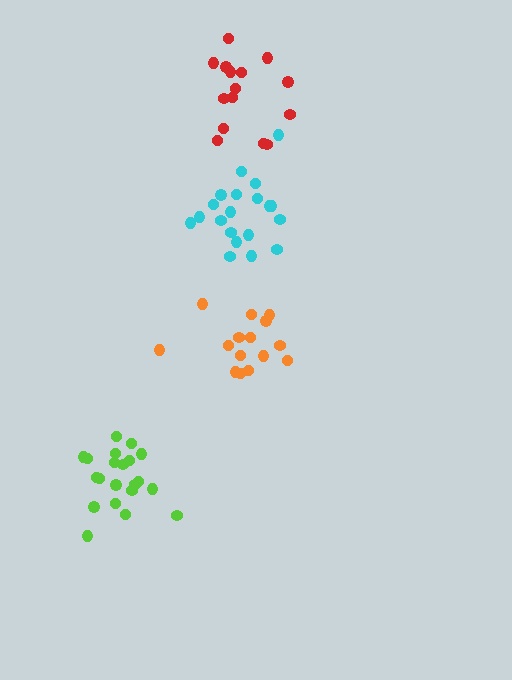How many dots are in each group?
Group 1: 21 dots, Group 2: 20 dots, Group 3: 15 dots, Group 4: 15 dots (71 total).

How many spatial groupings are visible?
There are 4 spatial groupings.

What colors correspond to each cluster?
The clusters are colored: lime, cyan, orange, red.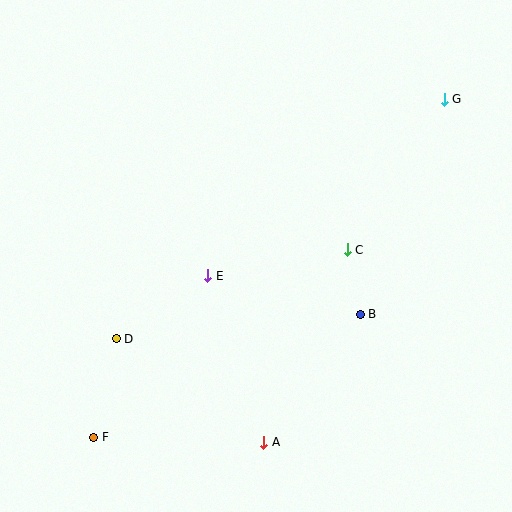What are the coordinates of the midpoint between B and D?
The midpoint between B and D is at (238, 326).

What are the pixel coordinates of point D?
Point D is at (116, 339).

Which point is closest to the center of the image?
Point E at (208, 276) is closest to the center.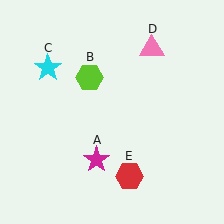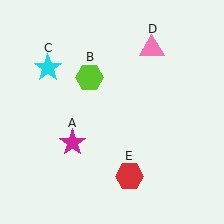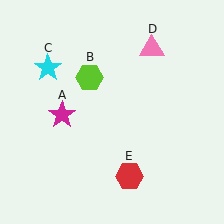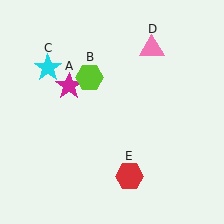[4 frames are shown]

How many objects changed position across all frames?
1 object changed position: magenta star (object A).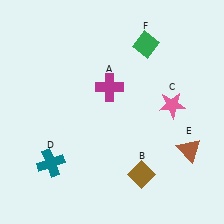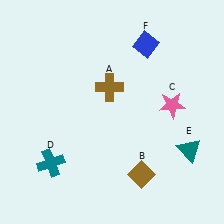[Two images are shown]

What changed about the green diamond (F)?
In Image 1, F is green. In Image 2, it changed to blue.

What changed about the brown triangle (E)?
In Image 1, E is brown. In Image 2, it changed to teal.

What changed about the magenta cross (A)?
In Image 1, A is magenta. In Image 2, it changed to brown.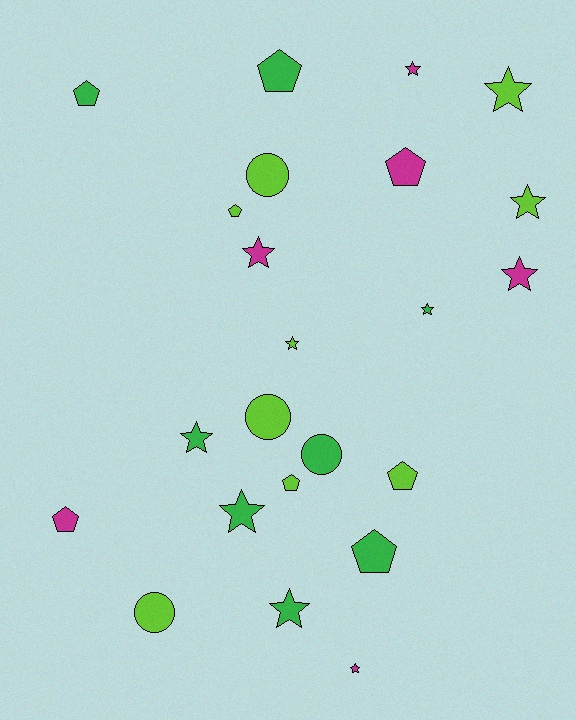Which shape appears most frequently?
Star, with 11 objects.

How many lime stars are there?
There are 3 lime stars.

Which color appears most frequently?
Lime, with 9 objects.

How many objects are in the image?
There are 23 objects.